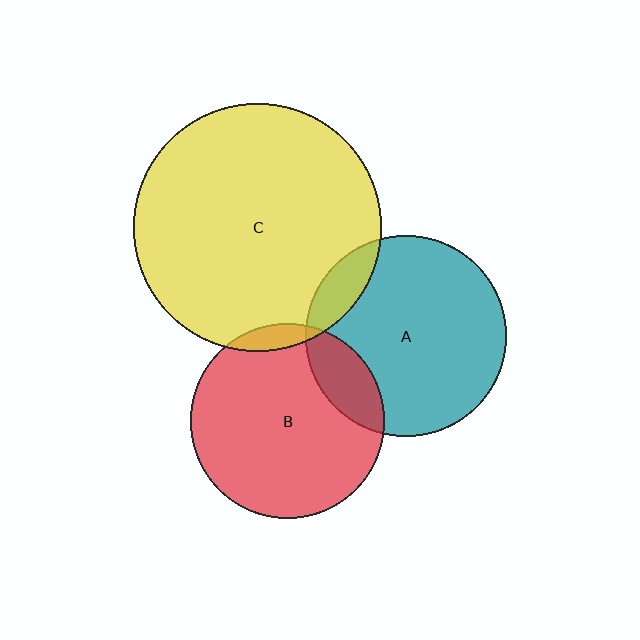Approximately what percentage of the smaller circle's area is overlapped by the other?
Approximately 10%.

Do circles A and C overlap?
Yes.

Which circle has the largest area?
Circle C (yellow).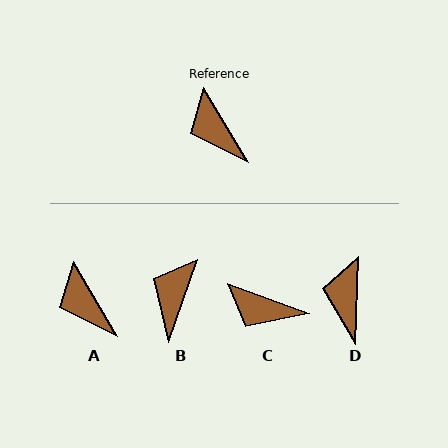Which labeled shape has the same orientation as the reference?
A.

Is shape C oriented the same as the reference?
No, it is off by about 39 degrees.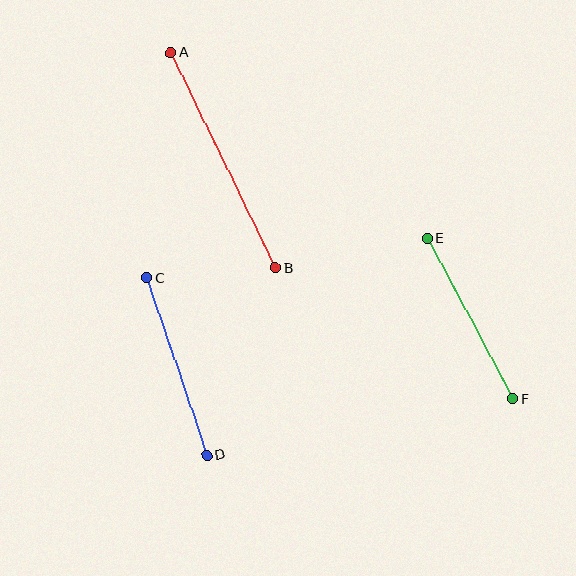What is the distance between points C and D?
The distance is approximately 187 pixels.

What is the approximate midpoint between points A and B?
The midpoint is at approximately (223, 160) pixels.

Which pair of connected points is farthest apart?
Points A and B are farthest apart.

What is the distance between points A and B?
The distance is approximately 240 pixels.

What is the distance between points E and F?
The distance is approximately 182 pixels.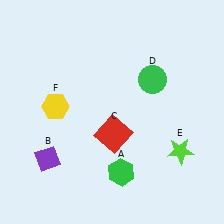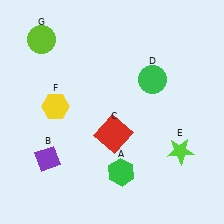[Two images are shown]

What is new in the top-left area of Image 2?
A lime circle (G) was added in the top-left area of Image 2.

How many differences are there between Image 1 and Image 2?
There is 1 difference between the two images.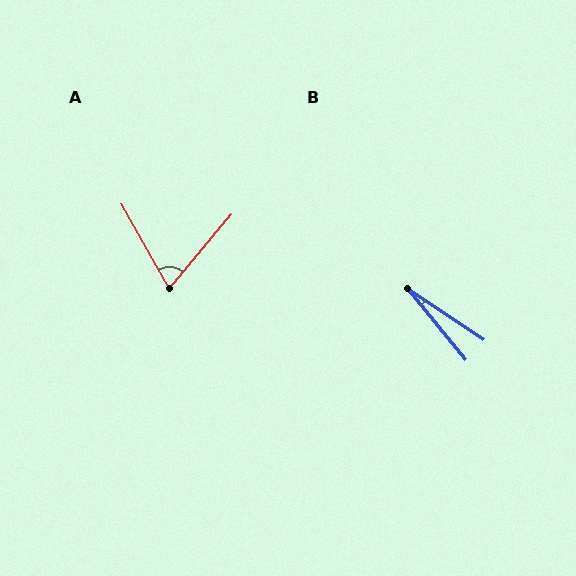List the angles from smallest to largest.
B (17°), A (70°).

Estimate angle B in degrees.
Approximately 17 degrees.